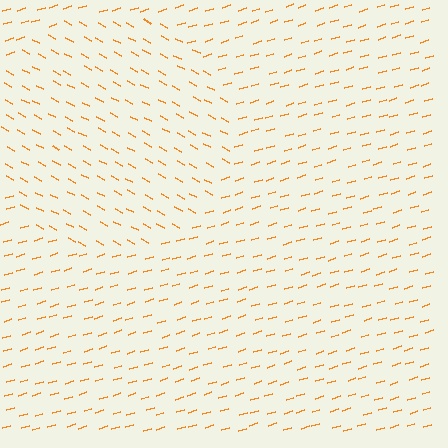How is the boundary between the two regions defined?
The boundary is defined purely by a change in line orientation (approximately 45 degrees difference). All lines are the same color and thickness.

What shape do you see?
I see a circle.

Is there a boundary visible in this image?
Yes, there is a texture boundary formed by a change in line orientation.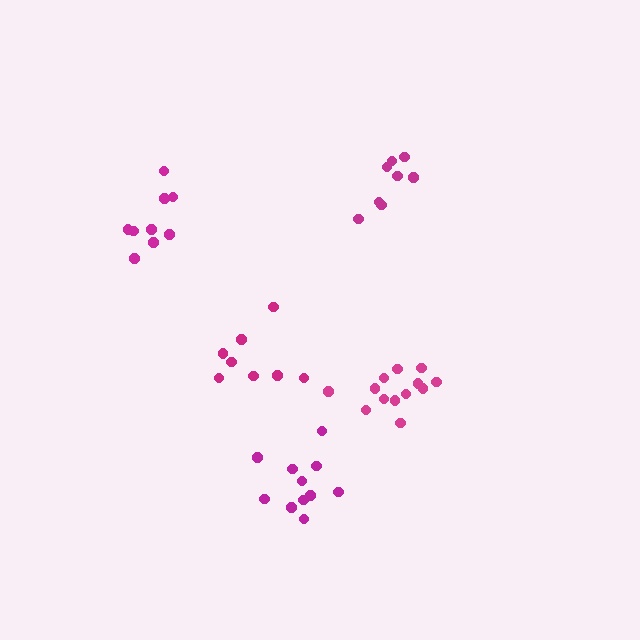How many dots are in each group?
Group 1: 8 dots, Group 2: 13 dots, Group 3: 8 dots, Group 4: 11 dots, Group 5: 9 dots (49 total).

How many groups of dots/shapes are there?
There are 5 groups.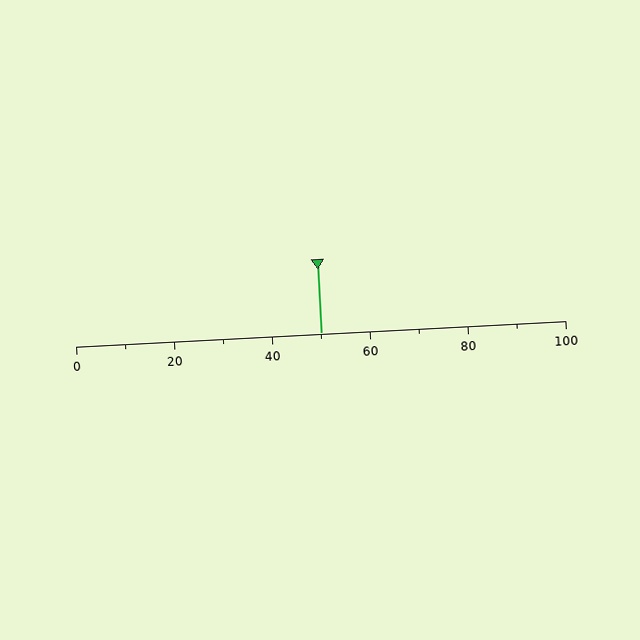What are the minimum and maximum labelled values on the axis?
The axis runs from 0 to 100.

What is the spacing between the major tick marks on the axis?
The major ticks are spaced 20 apart.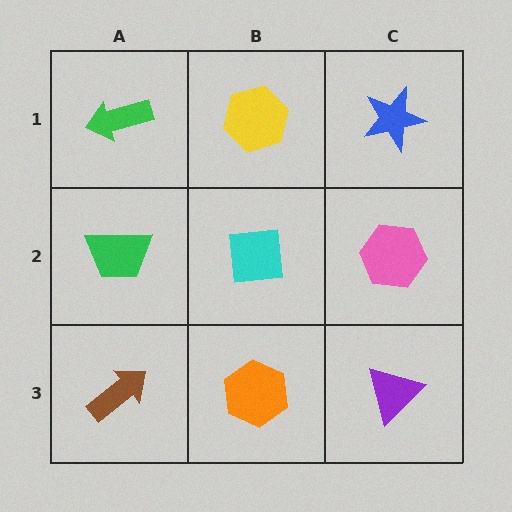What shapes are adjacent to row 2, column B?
A yellow hexagon (row 1, column B), an orange hexagon (row 3, column B), a green trapezoid (row 2, column A), a pink hexagon (row 2, column C).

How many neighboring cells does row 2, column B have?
4.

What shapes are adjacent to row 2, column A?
A green arrow (row 1, column A), a brown arrow (row 3, column A), a cyan square (row 2, column B).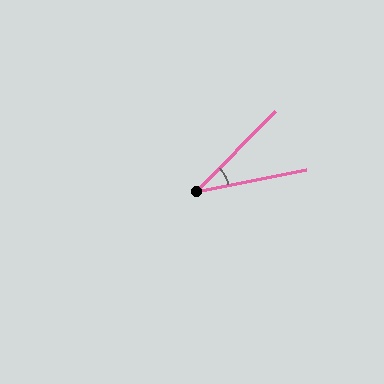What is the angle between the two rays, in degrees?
Approximately 34 degrees.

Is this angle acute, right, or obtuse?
It is acute.